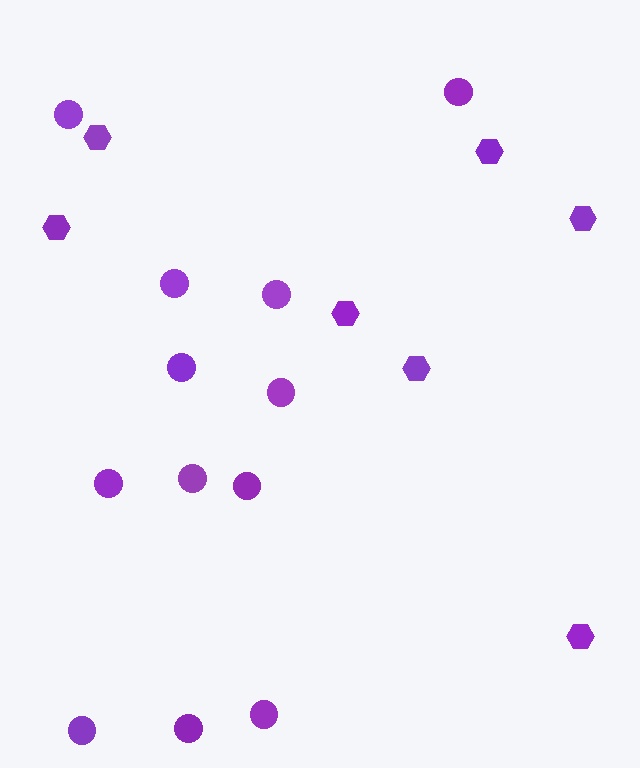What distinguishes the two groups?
There are 2 groups: one group of circles (12) and one group of hexagons (7).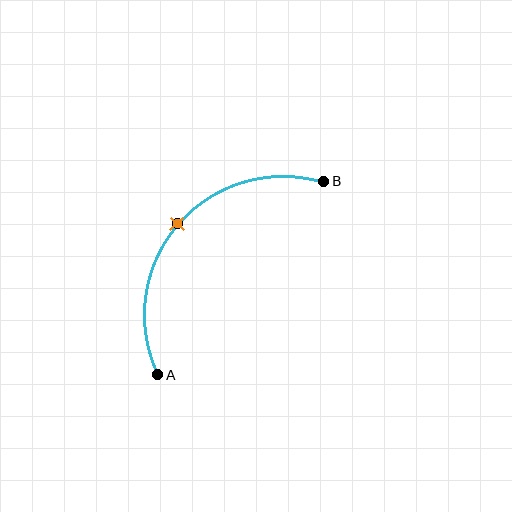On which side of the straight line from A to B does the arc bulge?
The arc bulges above and to the left of the straight line connecting A and B.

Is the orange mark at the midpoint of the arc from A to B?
Yes. The orange mark lies on the arc at equal arc-length from both A and B — it is the arc midpoint.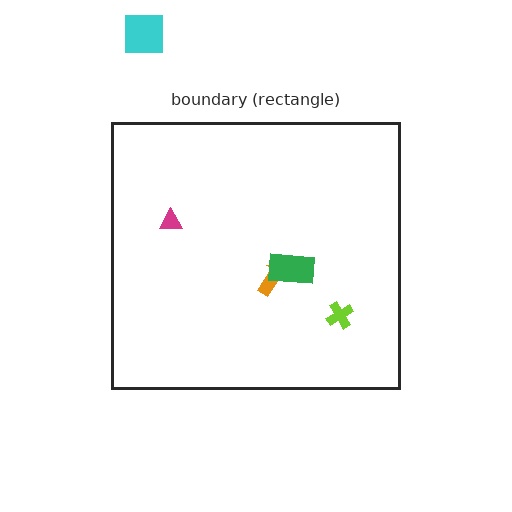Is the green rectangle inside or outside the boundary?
Inside.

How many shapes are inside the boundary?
4 inside, 1 outside.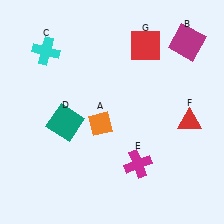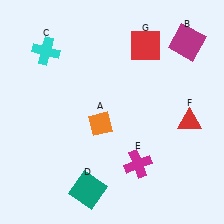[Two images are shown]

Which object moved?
The teal square (D) moved down.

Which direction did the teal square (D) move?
The teal square (D) moved down.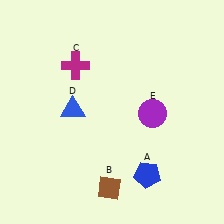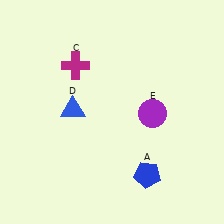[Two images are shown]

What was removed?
The brown diamond (B) was removed in Image 2.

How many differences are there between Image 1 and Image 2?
There is 1 difference between the two images.